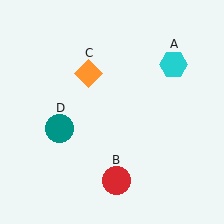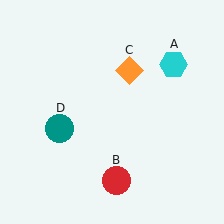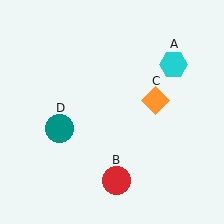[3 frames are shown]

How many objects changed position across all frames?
1 object changed position: orange diamond (object C).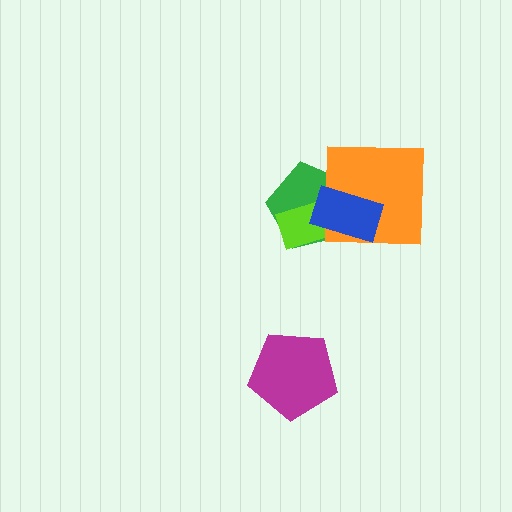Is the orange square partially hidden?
Yes, it is partially covered by another shape.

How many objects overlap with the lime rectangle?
3 objects overlap with the lime rectangle.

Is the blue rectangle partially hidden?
No, no other shape covers it.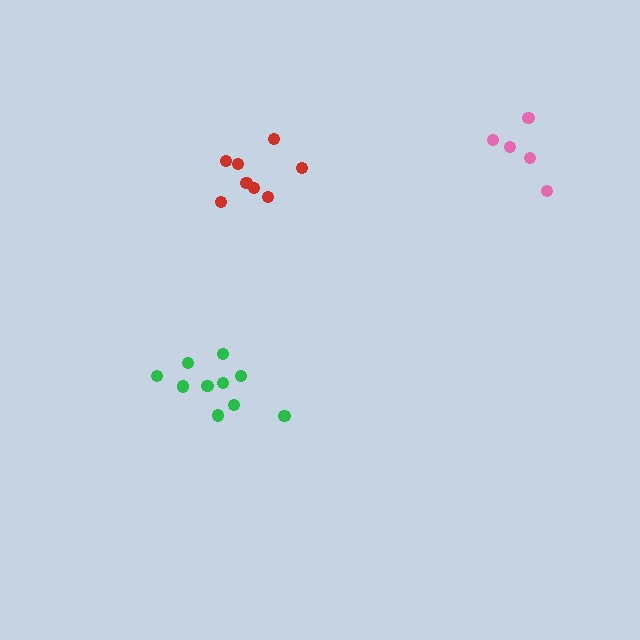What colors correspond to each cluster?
The clusters are colored: green, pink, red.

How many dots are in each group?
Group 1: 10 dots, Group 2: 5 dots, Group 3: 8 dots (23 total).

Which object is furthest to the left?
The green cluster is leftmost.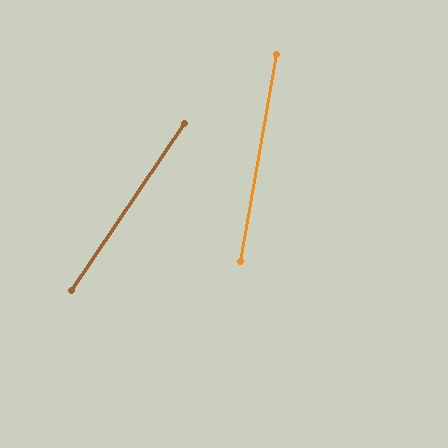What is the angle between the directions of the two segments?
Approximately 24 degrees.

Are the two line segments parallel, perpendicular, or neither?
Neither parallel nor perpendicular — they differ by about 24°.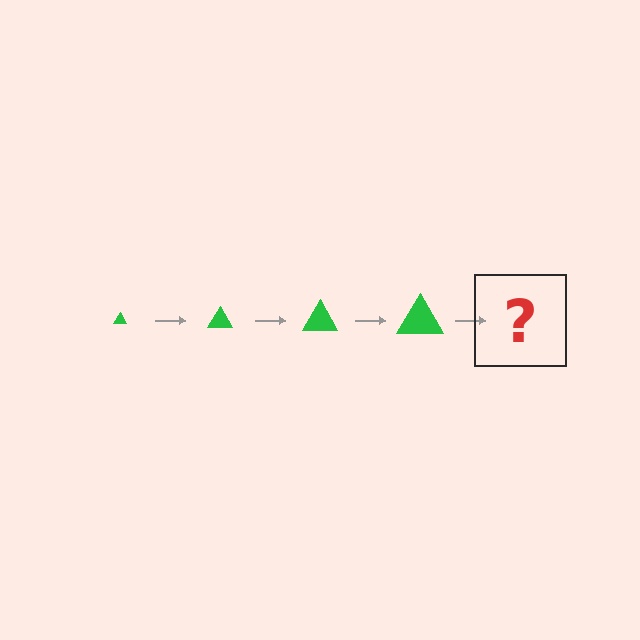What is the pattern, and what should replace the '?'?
The pattern is that the triangle gets progressively larger each step. The '?' should be a green triangle, larger than the previous one.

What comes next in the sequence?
The next element should be a green triangle, larger than the previous one.